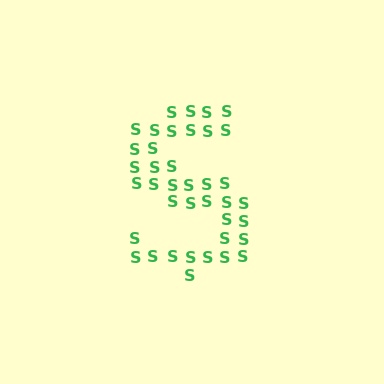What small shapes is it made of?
It is made of small letter S's.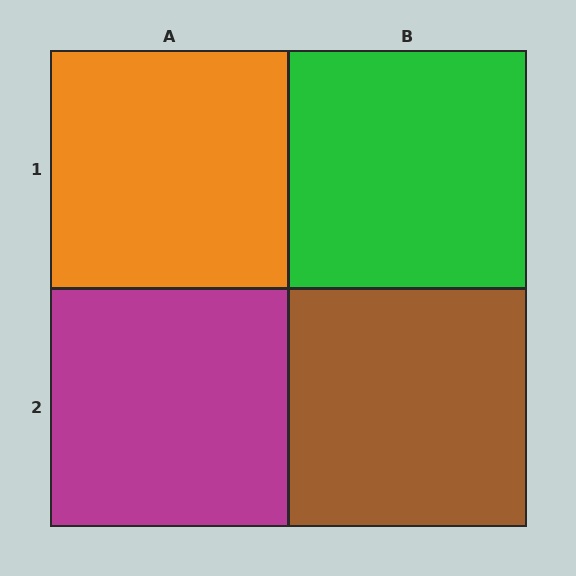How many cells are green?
1 cell is green.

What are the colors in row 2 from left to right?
Magenta, brown.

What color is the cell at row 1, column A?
Orange.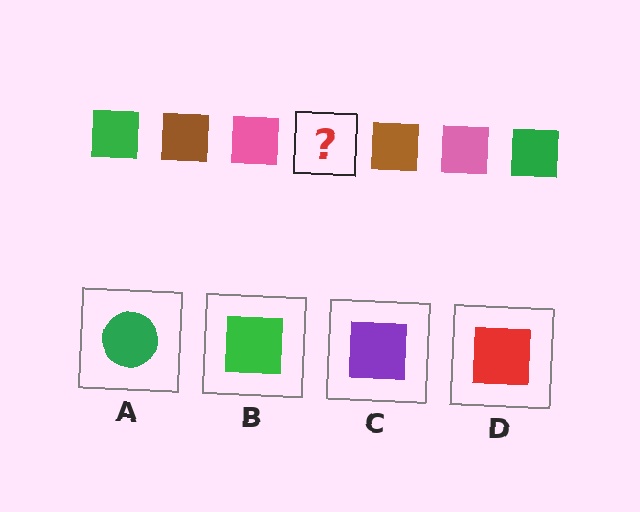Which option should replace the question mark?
Option B.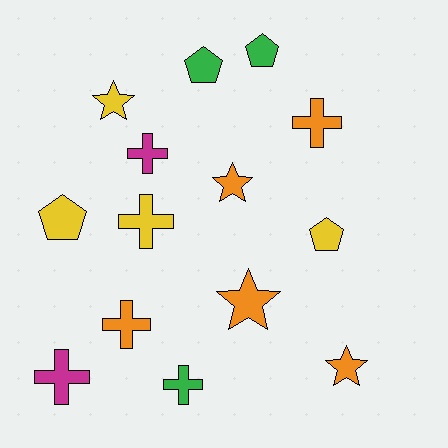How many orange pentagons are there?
There are no orange pentagons.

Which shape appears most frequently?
Cross, with 6 objects.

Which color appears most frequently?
Orange, with 5 objects.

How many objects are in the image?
There are 14 objects.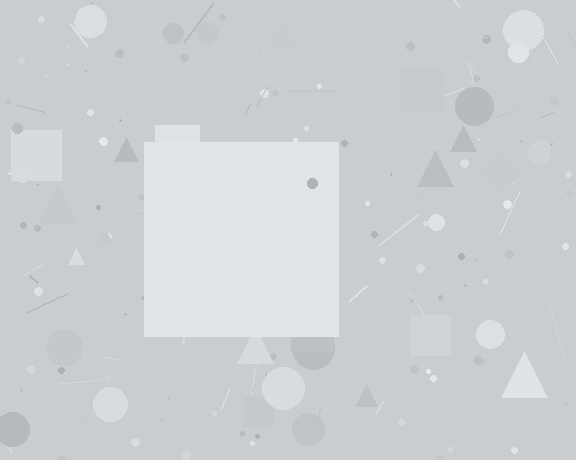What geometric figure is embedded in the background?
A square is embedded in the background.